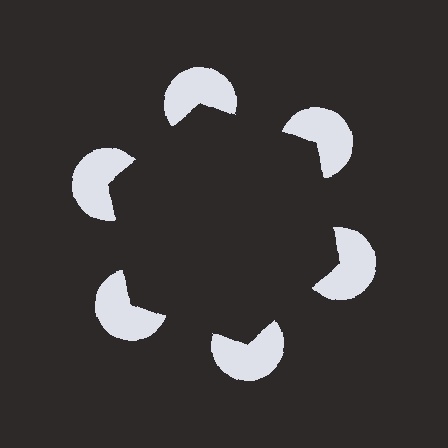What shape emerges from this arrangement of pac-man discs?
An illusory hexagon — its edges are inferred from the aligned wedge cuts in the pac-man discs, not physically drawn.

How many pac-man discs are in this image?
There are 6 — one at each vertex of the illusory hexagon.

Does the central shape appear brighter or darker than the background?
It typically appears slightly darker than the background, even though no actual brightness change is drawn.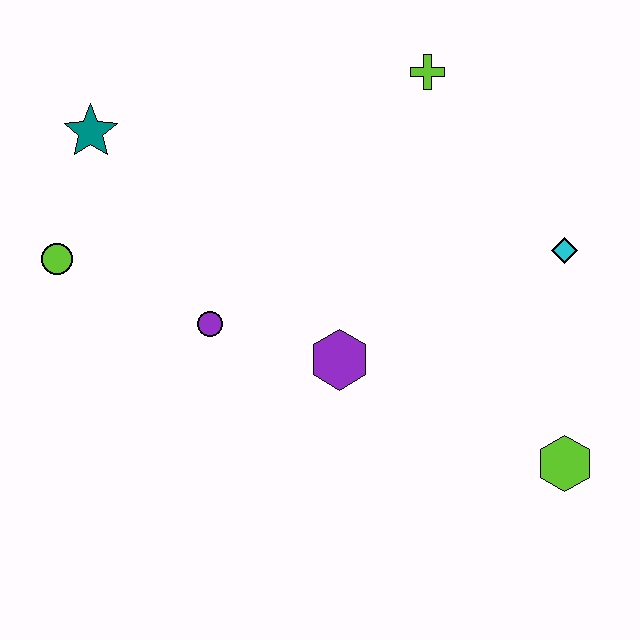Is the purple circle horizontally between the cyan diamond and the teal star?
Yes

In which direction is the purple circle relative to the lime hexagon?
The purple circle is to the left of the lime hexagon.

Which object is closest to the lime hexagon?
The cyan diamond is closest to the lime hexagon.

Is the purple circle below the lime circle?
Yes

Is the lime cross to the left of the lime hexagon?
Yes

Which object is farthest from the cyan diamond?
The lime circle is farthest from the cyan diamond.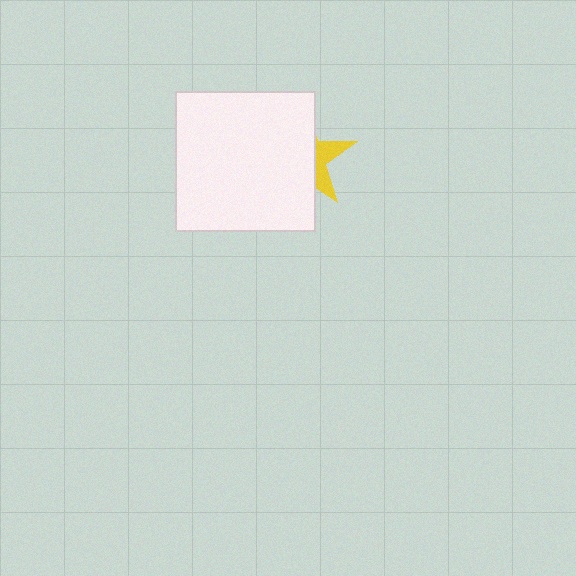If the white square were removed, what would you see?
You would see the complete yellow star.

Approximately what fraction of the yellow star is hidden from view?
Roughly 70% of the yellow star is hidden behind the white square.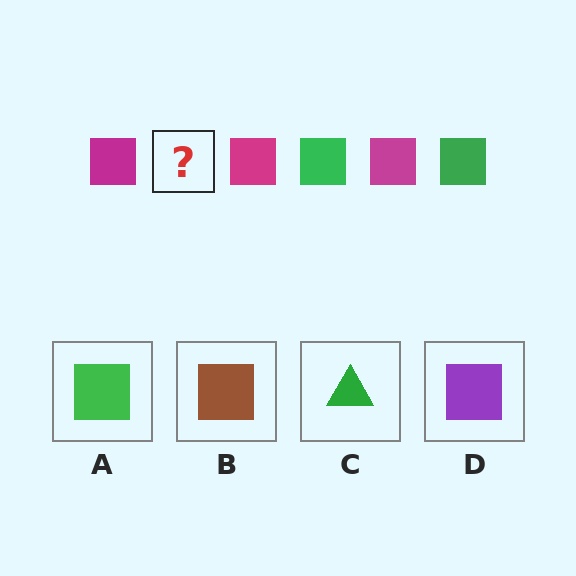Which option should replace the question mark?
Option A.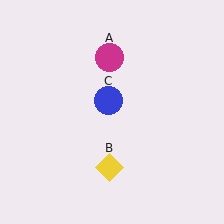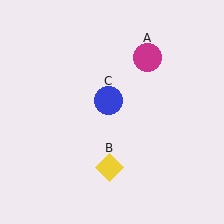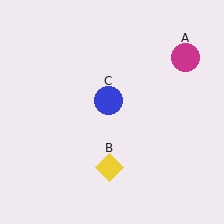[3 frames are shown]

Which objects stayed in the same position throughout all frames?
Yellow diamond (object B) and blue circle (object C) remained stationary.